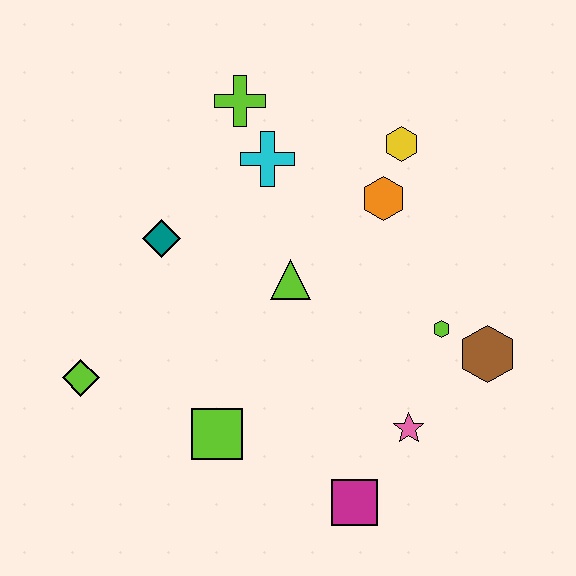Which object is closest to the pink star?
The magenta square is closest to the pink star.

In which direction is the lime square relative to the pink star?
The lime square is to the left of the pink star.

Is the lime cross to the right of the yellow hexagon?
No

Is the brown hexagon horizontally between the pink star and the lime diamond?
No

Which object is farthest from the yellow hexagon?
The lime diamond is farthest from the yellow hexagon.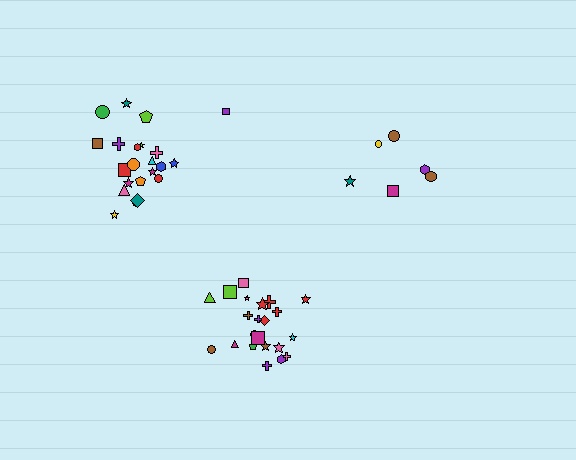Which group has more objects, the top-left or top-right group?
The top-left group.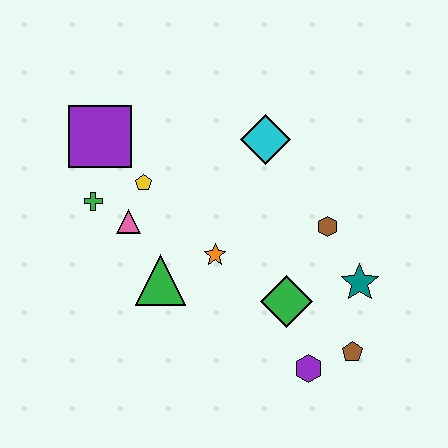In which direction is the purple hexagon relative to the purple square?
The purple hexagon is below the purple square.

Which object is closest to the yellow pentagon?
The pink triangle is closest to the yellow pentagon.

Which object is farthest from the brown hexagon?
The purple square is farthest from the brown hexagon.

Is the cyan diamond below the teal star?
No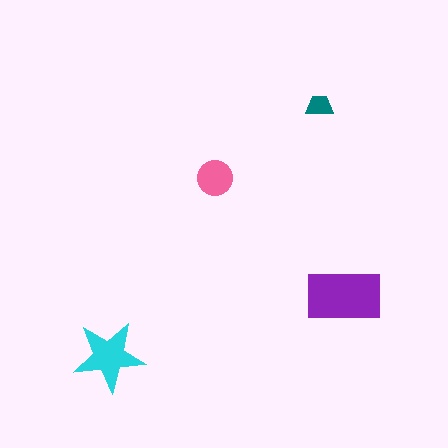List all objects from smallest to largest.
The teal trapezoid, the pink circle, the cyan star, the purple rectangle.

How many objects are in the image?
There are 4 objects in the image.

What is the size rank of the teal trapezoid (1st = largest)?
4th.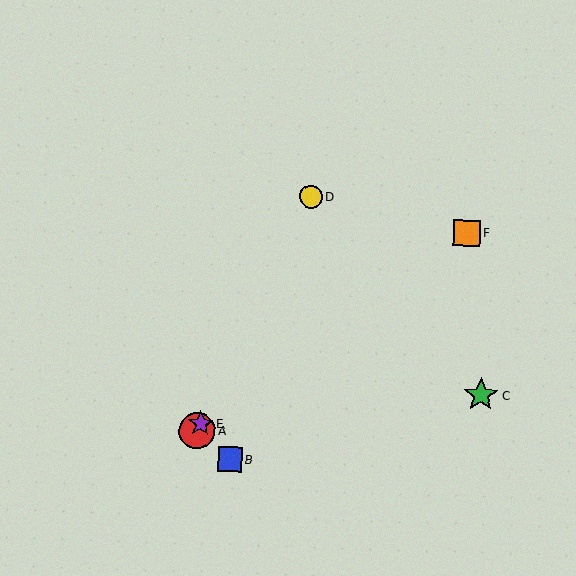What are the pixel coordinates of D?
Object D is at (311, 197).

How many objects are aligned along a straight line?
3 objects (A, D, E) are aligned along a straight line.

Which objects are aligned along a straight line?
Objects A, D, E are aligned along a straight line.